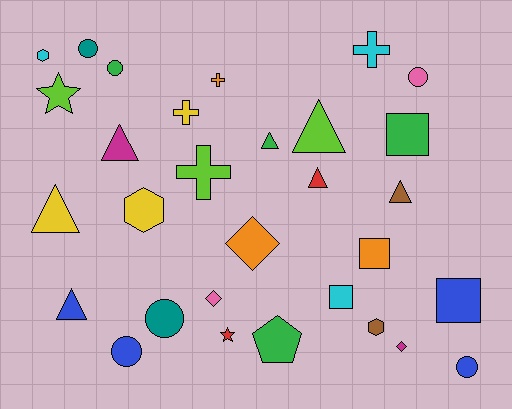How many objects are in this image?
There are 30 objects.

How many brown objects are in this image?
There are 2 brown objects.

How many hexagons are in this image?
There are 3 hexagons.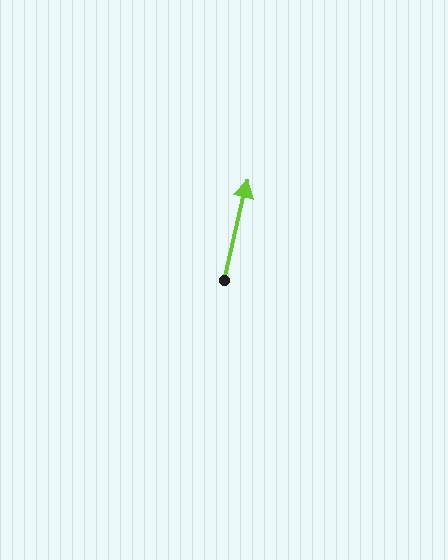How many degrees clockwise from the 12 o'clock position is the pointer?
Approximately 13 degrees.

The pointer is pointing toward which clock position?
Roughly 12 o'clock.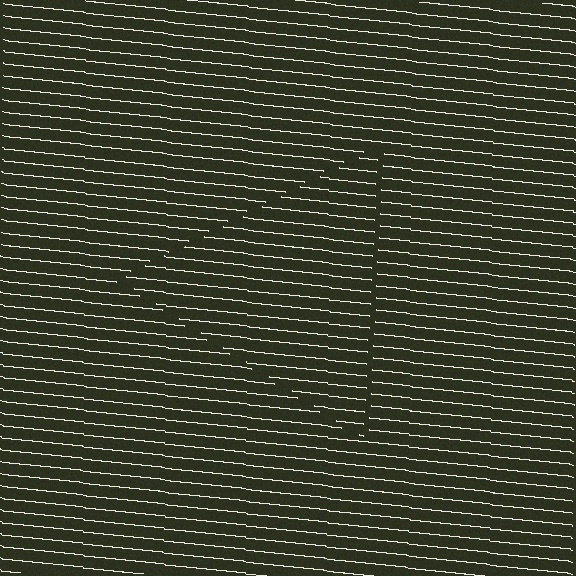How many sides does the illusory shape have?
3 sides — the line-ends trace a triangle.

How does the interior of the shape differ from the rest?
The interior of the shape contains the same grating, shifted by half a period — the contour is defined by the phase discontinuity where line-ends from the inner and outer gratings abut.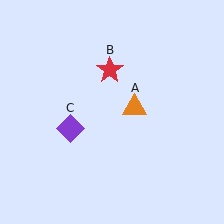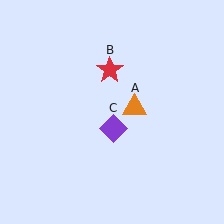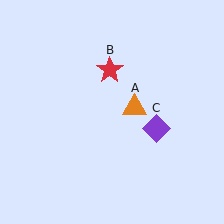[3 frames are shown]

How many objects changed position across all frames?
1 object changed position: purple diamond (object C).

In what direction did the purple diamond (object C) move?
The purple diamond (object C) moved right.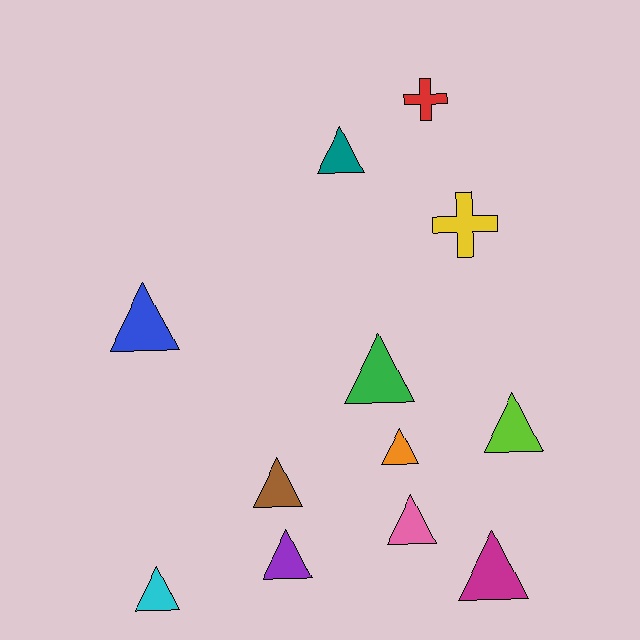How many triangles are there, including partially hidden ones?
There are 10 triangles.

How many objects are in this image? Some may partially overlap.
There are 12 objects.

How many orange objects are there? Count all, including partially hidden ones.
There is 1 orange object.